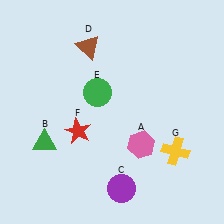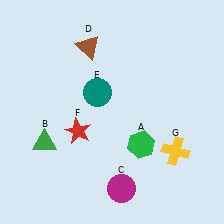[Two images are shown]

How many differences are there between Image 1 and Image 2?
There are 3 differences between the two images.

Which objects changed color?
A changed from pink to green. C changed from purple to magenta. E changed from green to teal.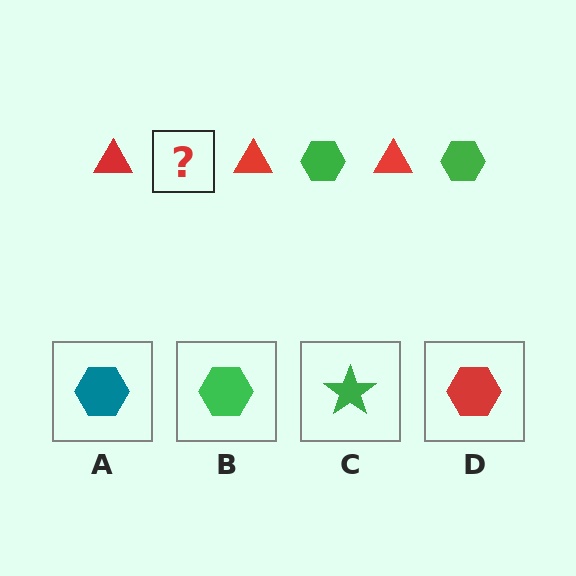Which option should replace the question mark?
Option B.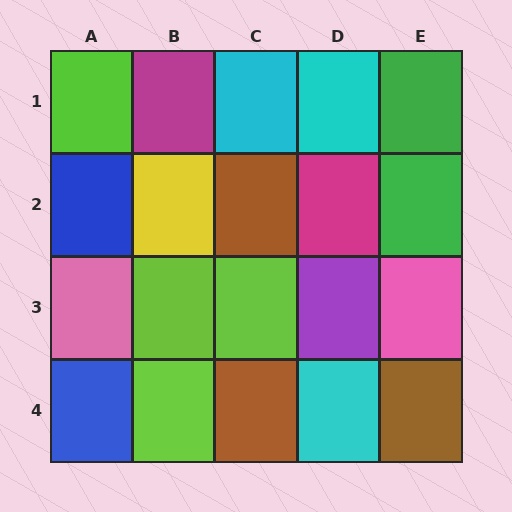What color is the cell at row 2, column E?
Green.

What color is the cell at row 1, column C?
Cyan.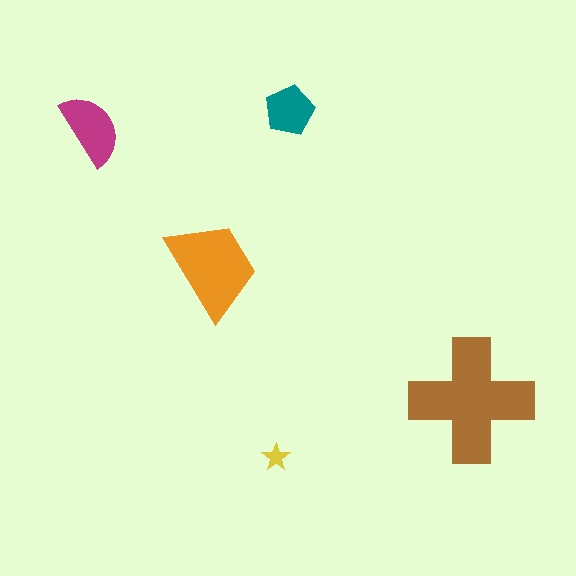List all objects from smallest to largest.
The yellow star, the teal pentagon, the magenta semicircle, the orange trapezoid, the brown cross.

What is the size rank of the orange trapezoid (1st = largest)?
2nd.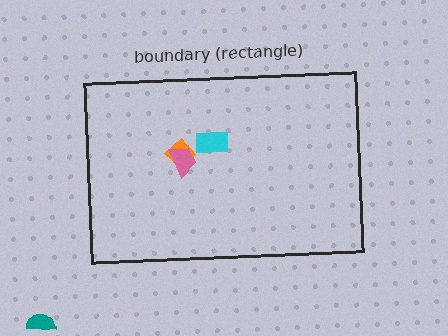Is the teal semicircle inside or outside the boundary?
Outside.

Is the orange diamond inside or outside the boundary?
Inside.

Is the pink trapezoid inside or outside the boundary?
Inside.